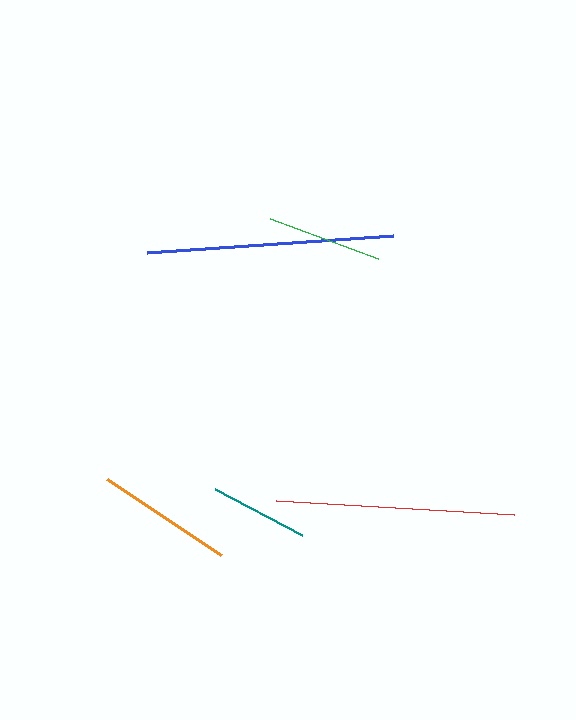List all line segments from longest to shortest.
From longest to shortest: blue, red, orange, green, teal.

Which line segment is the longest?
The blue line is the longest at approximately 247 pixels.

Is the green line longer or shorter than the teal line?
The green line is longer than the teal line.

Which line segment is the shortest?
The teal line is the shortest at approximately 98 pixels.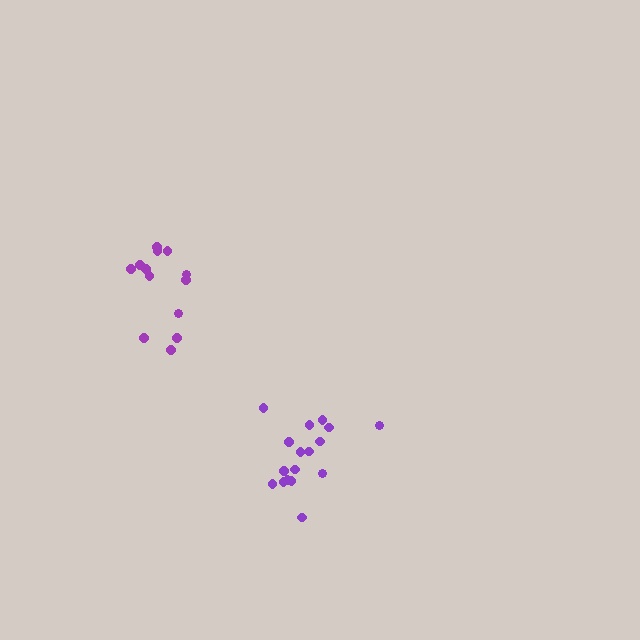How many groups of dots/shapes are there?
There are 2 groups.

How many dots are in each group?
Group 1: 13 dots, Group 2: 17 dots (30 total).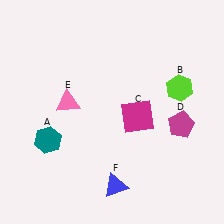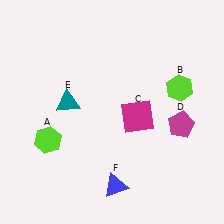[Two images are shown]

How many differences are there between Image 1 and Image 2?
There are 2 differences between the two images.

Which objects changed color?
A changed from teal to lime. E changed from pink to teal.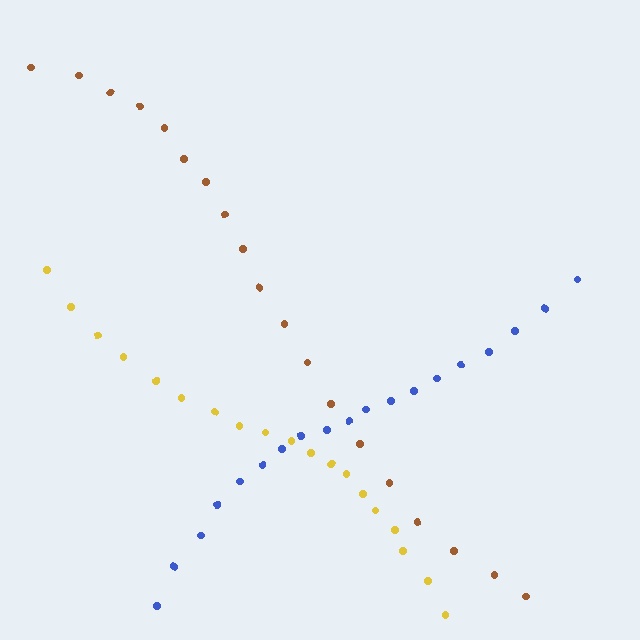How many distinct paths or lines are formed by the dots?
There are 3 distinct paths.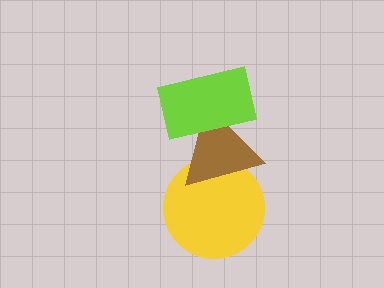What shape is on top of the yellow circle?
The brown triangle is on top of the yellow circle.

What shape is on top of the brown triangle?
The lime rectangle is on top of the brown triangle.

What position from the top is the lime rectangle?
The lime rectangle is 1st from the top.